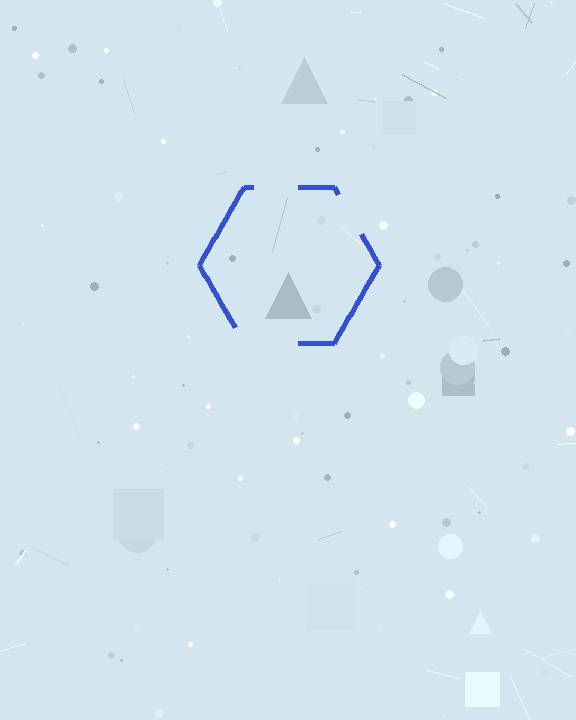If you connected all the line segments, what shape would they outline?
They would outline a hexagon.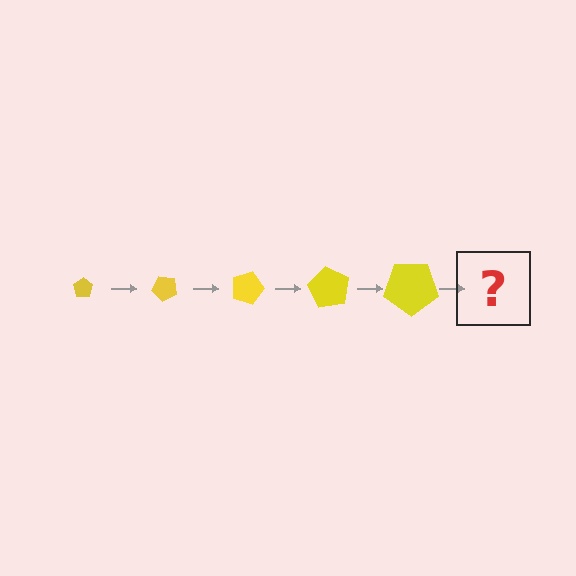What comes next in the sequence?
The next element should be a pentagon, larger than the previous one and rotated 225 degrees from the start.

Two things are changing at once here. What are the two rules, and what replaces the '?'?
The two rules are that the pentagon grows larger each step and it rotates 45 degrees each step. The '?' should be a pentagon, larger than the previous one and rotated 225 degrees from the start.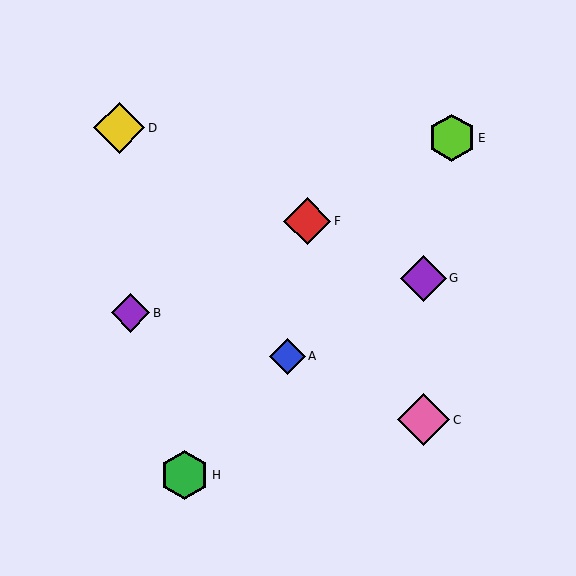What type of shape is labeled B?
Shape B is a purple diamond.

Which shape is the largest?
The pink diamond (labeled C) is the largest.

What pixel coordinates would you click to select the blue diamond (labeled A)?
Click at (287, 356) to select the blue diamond A.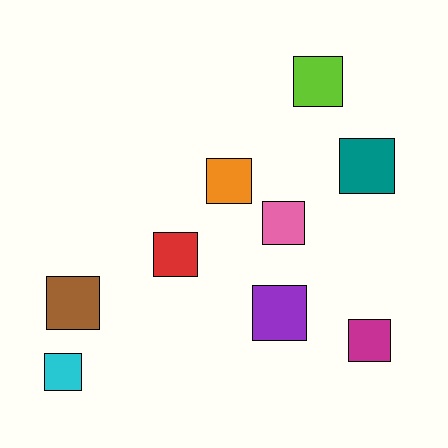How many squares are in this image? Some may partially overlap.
There are 9 squares.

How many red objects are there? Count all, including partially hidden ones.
There is 1 red object.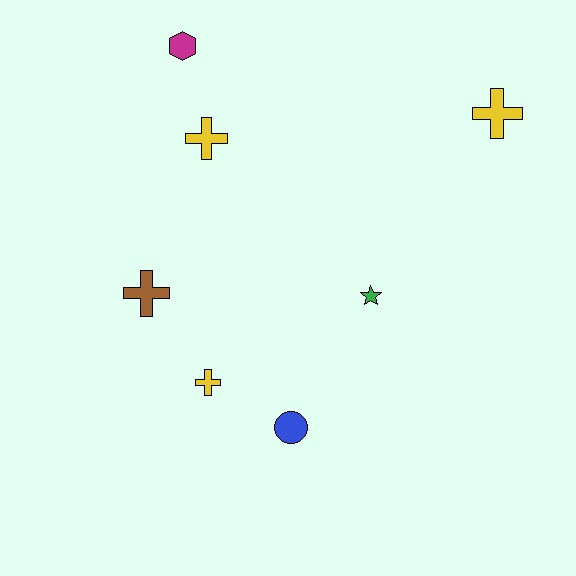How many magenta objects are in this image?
There is 1 magenta object.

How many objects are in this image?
There are 7 objects.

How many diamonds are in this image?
There are no diamonds.